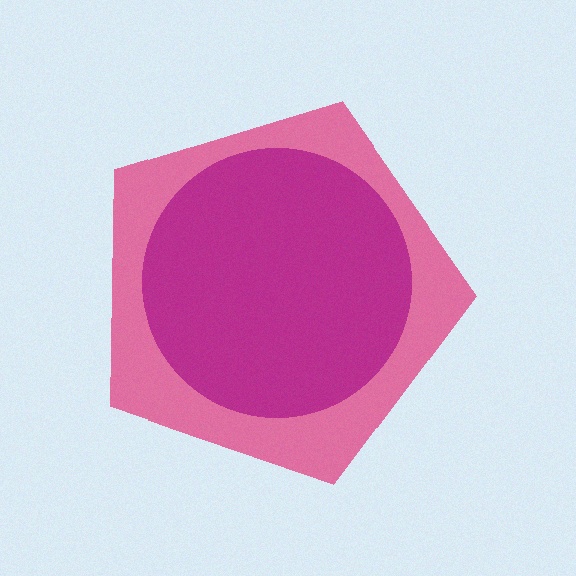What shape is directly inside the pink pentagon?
The magenta circle.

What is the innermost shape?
The magenta circle.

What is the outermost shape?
The pink pentagon.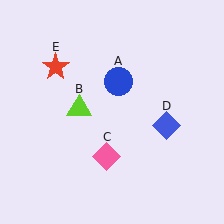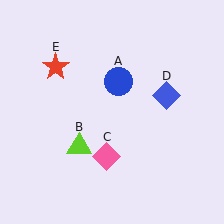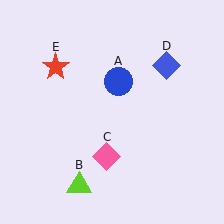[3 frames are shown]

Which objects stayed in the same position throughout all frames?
Blue circle (object A) and pink diamond (object C) and red star (object E) remained stationary.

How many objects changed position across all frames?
2 objects changed position: lime triangle (object B), blue diamond (object D).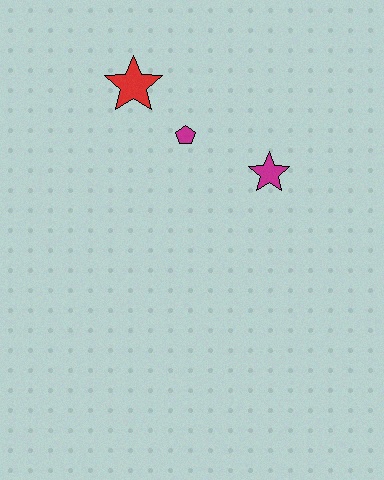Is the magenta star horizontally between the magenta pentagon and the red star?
No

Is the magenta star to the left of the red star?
No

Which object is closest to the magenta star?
The magenta pentagon is closest to the magenta star.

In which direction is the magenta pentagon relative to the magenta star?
The magenta pentagon is to the left of the magenta star.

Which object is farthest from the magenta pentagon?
The magenta star is farthest from the magenta pentagon.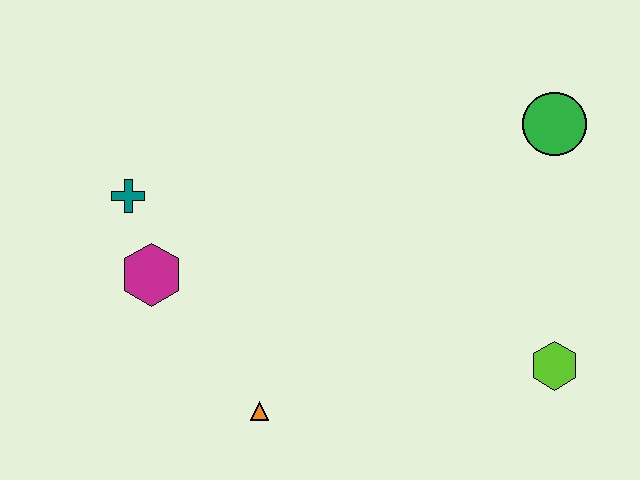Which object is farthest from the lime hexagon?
The teal cross is farthest from the lime hexagon.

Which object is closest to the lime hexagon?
The green circle is closest to the lime hexagon.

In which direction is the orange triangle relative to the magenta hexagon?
The orange triangle is below the magenta hexagon.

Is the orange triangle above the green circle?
No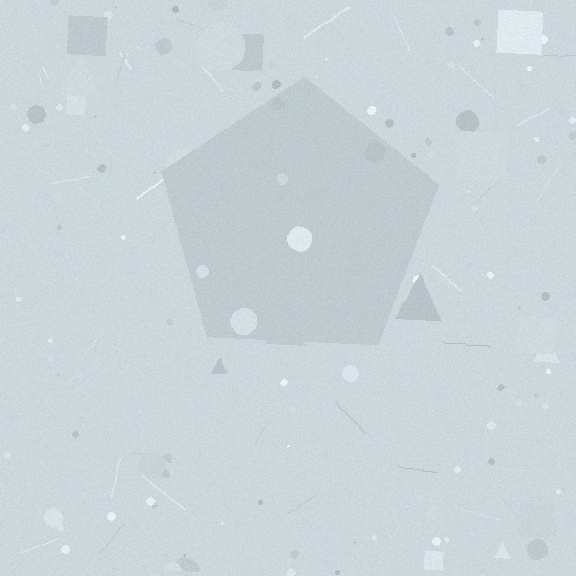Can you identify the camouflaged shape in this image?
The camouflaged shape is a pentagon.